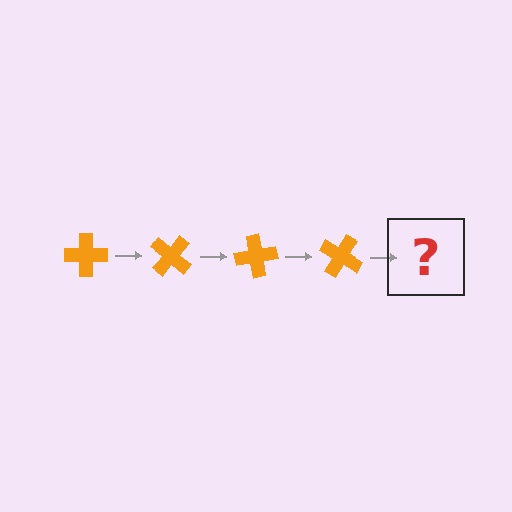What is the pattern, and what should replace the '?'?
The pattern is that the cross rotates 40 degrees each step. The '?' should be an orange cross rotated 160 degrees.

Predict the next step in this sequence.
The next step is an orange cross rotated 160 degrees.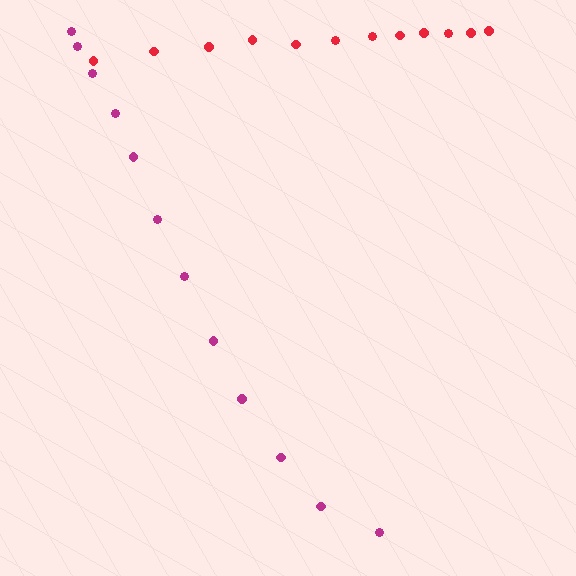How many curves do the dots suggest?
There are 2 distinct paths.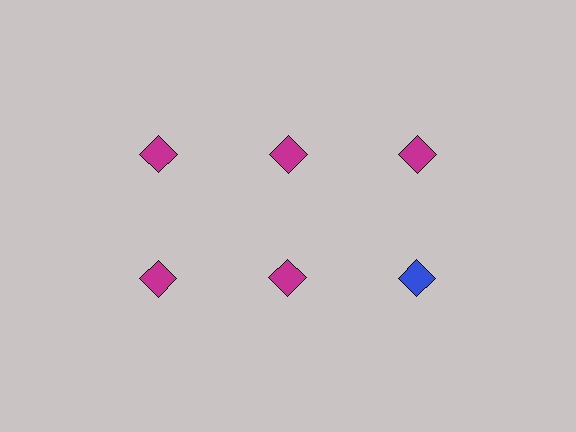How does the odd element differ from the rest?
It has a different color: blue instead of magenta.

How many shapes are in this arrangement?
There are 6 shapes arranged in a grid pattern.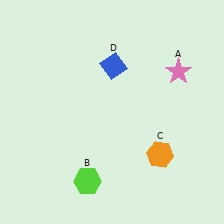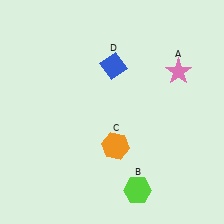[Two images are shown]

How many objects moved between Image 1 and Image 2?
2 objects moved between the two images.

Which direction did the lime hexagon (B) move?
The lime hexagon (B) moved right.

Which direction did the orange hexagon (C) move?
The orange hexagon (C) moved left.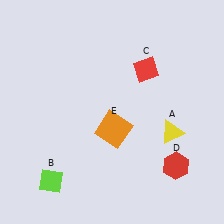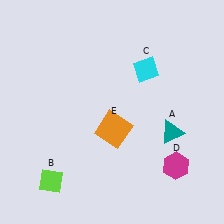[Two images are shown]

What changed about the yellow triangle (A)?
In Image 1, A is yellow. In Image 2, it changed to teal.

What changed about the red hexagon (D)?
In Image 1, D is red. In Image 2, it changed to magenta.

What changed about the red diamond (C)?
In Image 1, C is red. In Image 2, it changed to cyan.